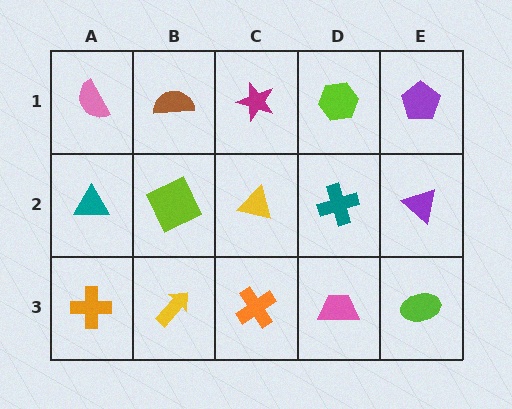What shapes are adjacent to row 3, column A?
A teal triangle (row 2, column A), a yellow arrow (row 3, column B).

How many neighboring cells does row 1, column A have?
2.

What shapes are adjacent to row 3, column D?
A teal cross (row 2, column D), an orange cross (row 3, column C), a lime ellipse (row 3, column E).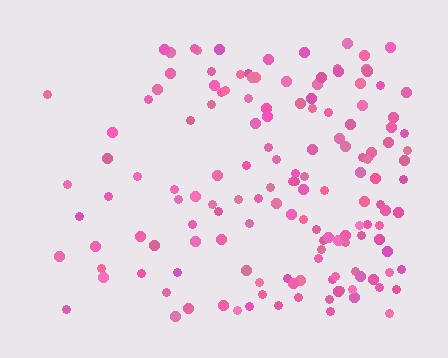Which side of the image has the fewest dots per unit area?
The left.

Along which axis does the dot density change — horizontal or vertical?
Horizontal.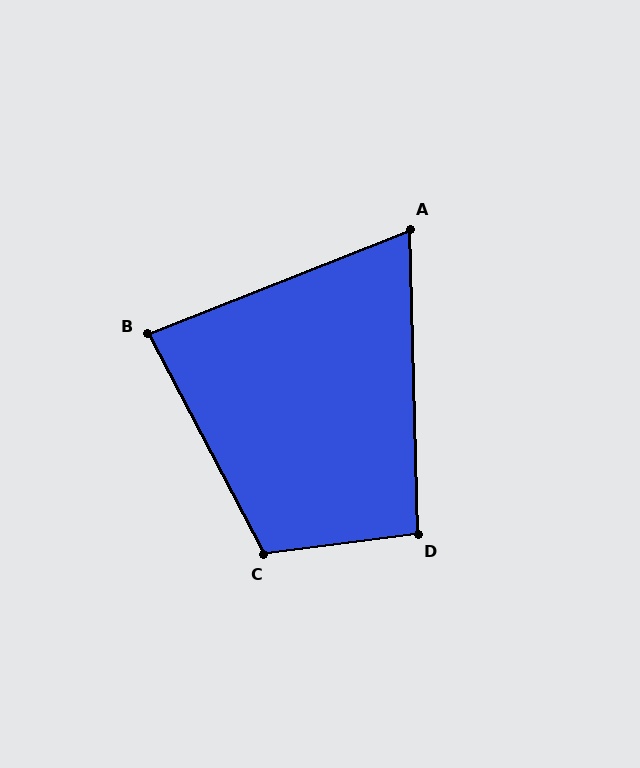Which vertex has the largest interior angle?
C, at approximately 110 degrees.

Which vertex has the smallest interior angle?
A, at approximately 70 degrees.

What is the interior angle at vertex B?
Approximately 84 degrees (acute).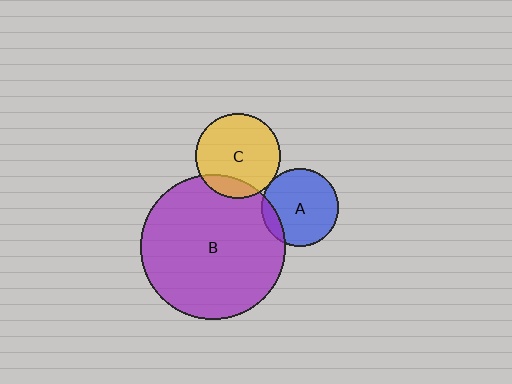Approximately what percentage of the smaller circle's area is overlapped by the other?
Approximately 5%.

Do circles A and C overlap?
Yes.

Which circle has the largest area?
Circle B (purple).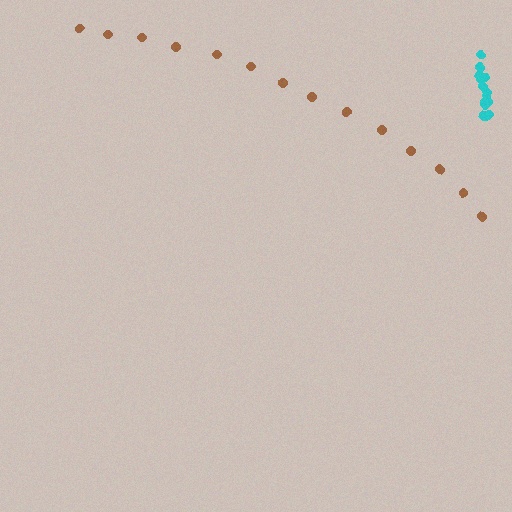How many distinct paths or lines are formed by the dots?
There are 2 distinct paths.